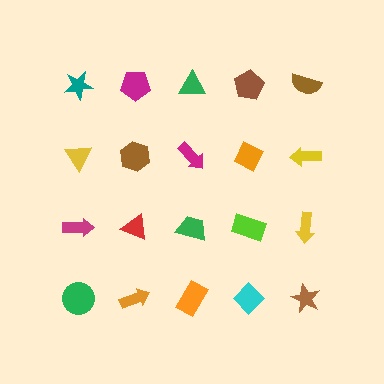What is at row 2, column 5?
A yellow arrow.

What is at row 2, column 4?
An orange diamond.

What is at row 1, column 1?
A teal star.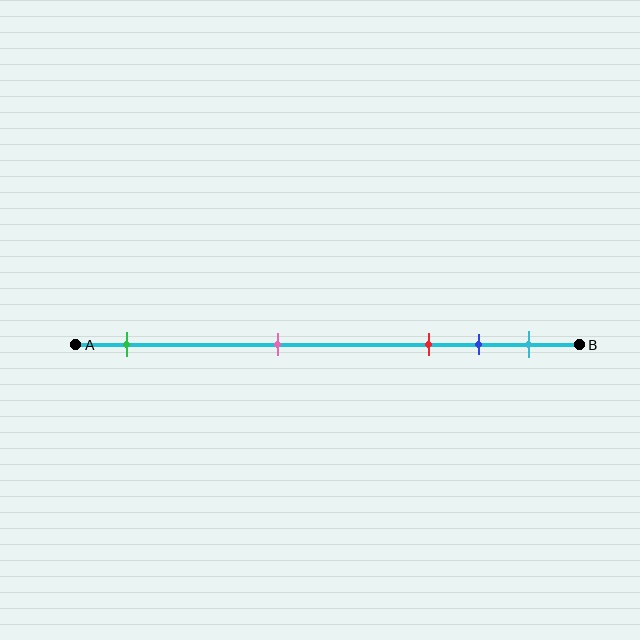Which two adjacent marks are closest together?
The blue and cyan marks are the closest adjacent pair.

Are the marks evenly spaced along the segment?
No, the marks are not evenly spaced.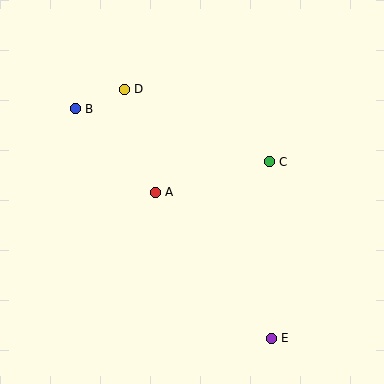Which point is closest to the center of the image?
Point A at (155, 192) is closest to the center.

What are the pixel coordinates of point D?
Point D is at (124, 89).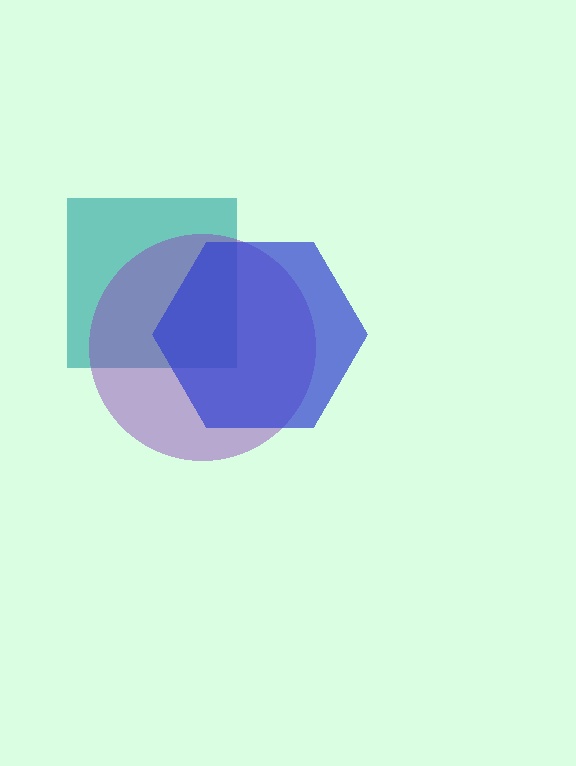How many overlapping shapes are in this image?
There are 3 overlapping shapes in the image.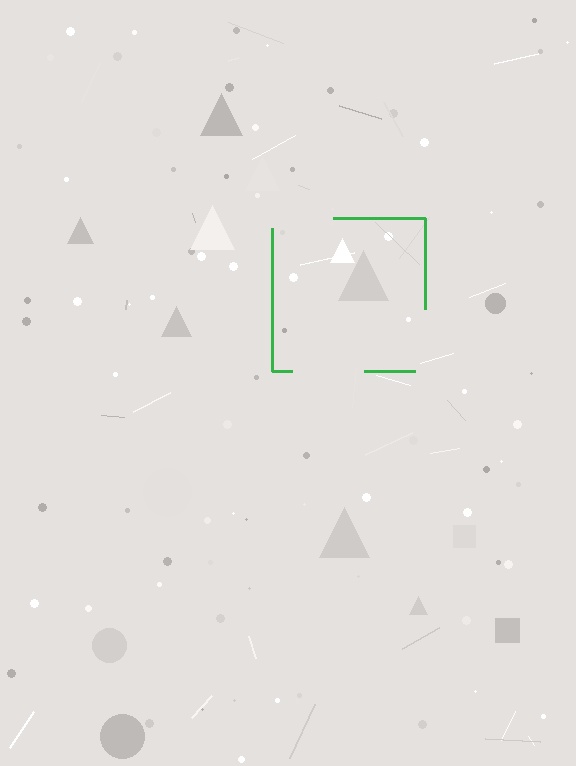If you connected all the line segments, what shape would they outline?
They would outline a square.